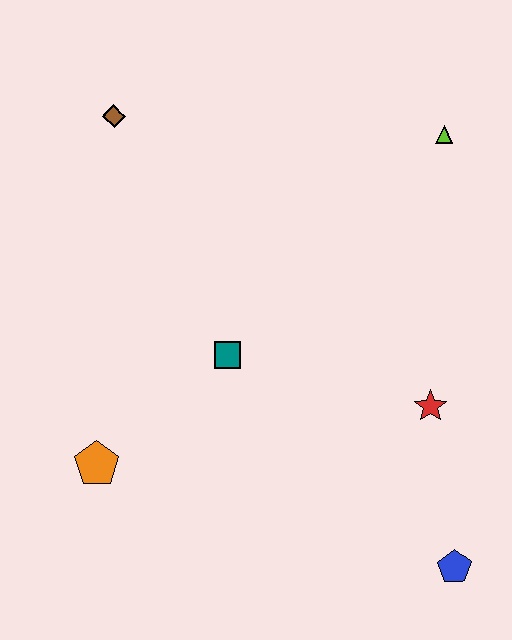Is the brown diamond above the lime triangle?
Yes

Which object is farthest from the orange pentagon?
The lime triangle is farthest from the orange pentagon.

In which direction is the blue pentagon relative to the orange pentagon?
The blue pentagon is to the right of the orange pentagon.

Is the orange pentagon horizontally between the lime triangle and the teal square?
No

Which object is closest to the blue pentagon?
The red star is closest to the blue pentagon.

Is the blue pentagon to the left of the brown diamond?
No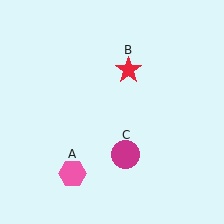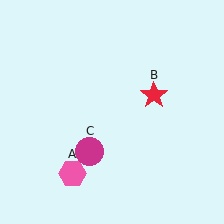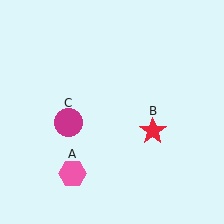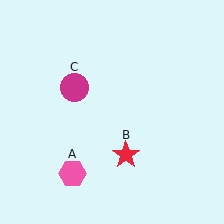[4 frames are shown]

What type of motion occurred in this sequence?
The red star (object B), magenta circle (object C) rotated clockwise around the center of the scene.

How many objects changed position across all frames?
2 objects changed position: red star (object B), magenta circle (object C).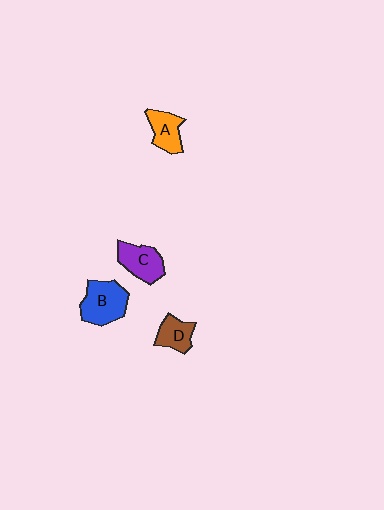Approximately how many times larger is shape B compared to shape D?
Approximately 1.7 times.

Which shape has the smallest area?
Shape D (brown).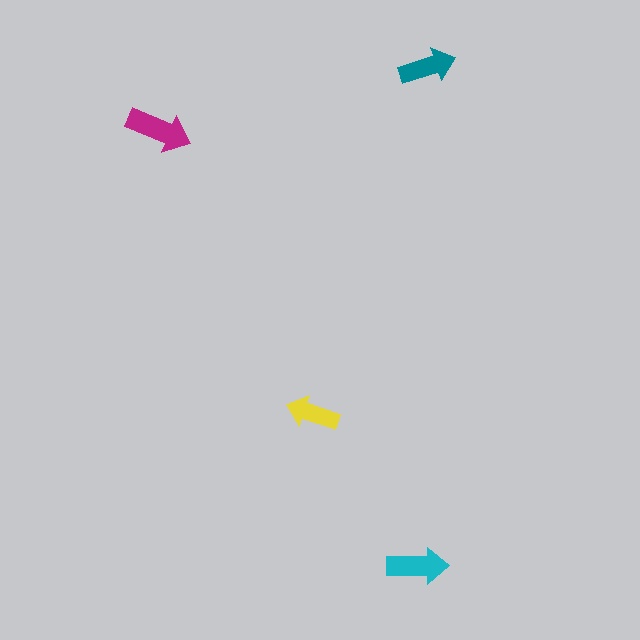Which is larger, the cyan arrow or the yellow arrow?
The cyan one.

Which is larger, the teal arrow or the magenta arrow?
The magenta one.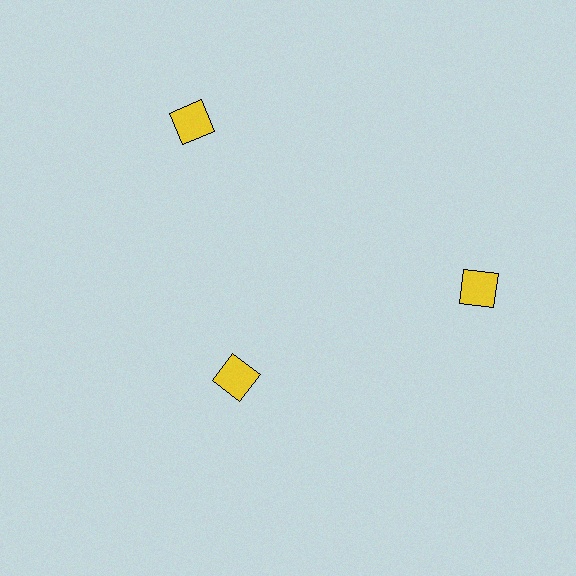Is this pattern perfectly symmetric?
No. The 3 yellow diamonds are arranged in a ring, but one element near the 7 o'clock position is pulled inward toward the center, breaking the 3-fold rotational symmetry.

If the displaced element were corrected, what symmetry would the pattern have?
It would have 3-fold rotational symmetry — the pattern would map onto itself every 120 degrees.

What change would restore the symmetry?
The symmetry would be restored by moving it outward, back onto the ring so that all 3 diamonds sit at equal angles and equal distance from the center.